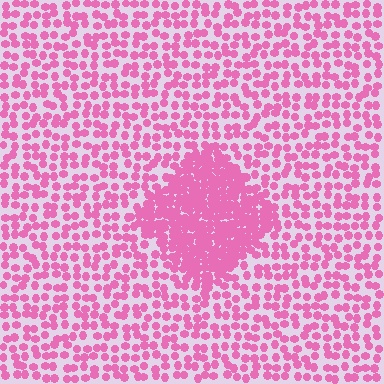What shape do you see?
I see a diamond.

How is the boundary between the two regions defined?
The boundary is defined by a change in element density (approximately 2.4x ratio). All elements are the same color, size, and shape.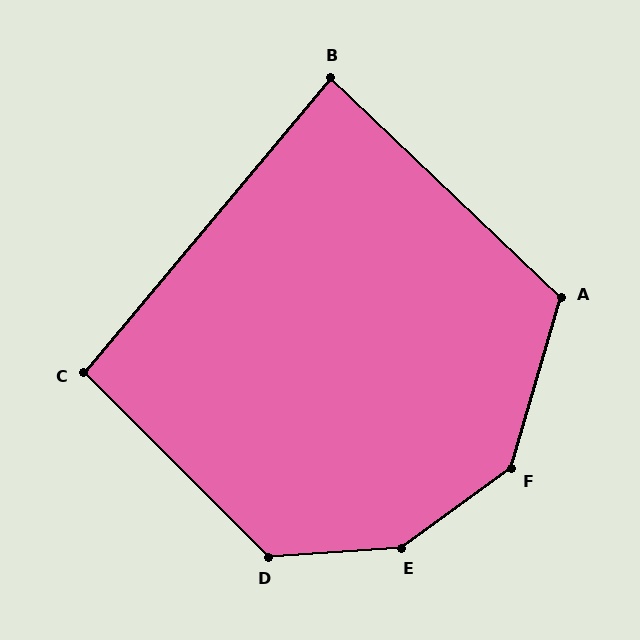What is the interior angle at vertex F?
Approximately 142 degrees (obtuse).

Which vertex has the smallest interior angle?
B, at approximately 86 degrees.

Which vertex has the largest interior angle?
E, at approximately 148 degrees.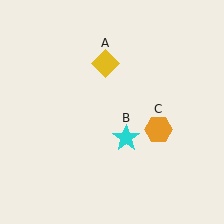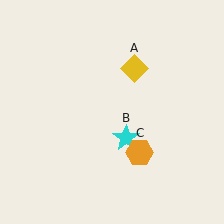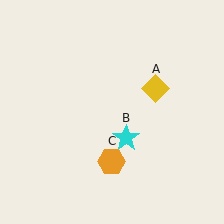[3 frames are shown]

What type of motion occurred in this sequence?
The yellow diamond (object A), orange hexagon (object C) rotated clockwise around the center of the scene.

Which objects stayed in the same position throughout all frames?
Cyan star (object B) remained stationary.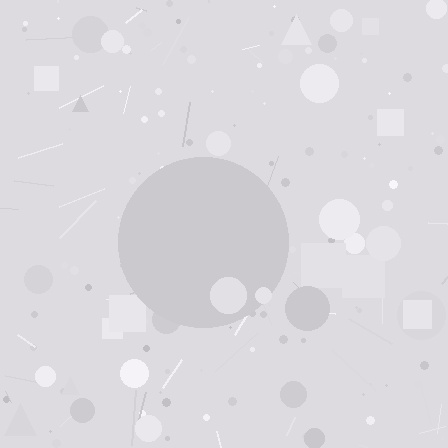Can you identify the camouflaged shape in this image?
The camouflaged shape is a circle.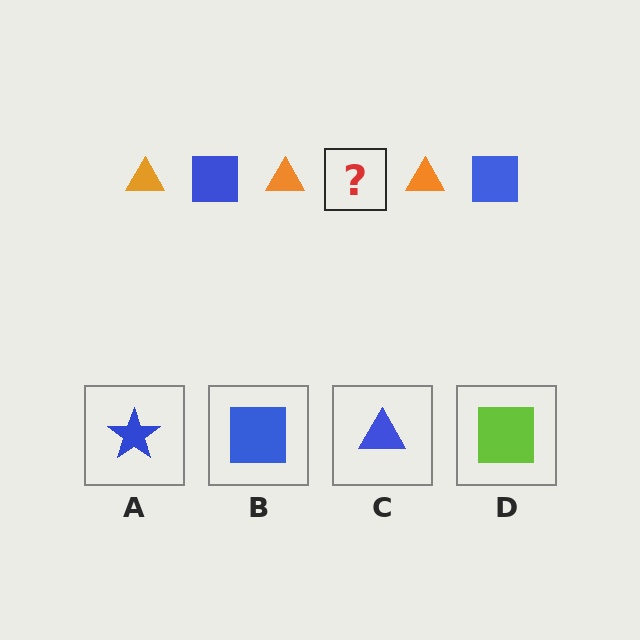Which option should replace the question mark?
Option B.